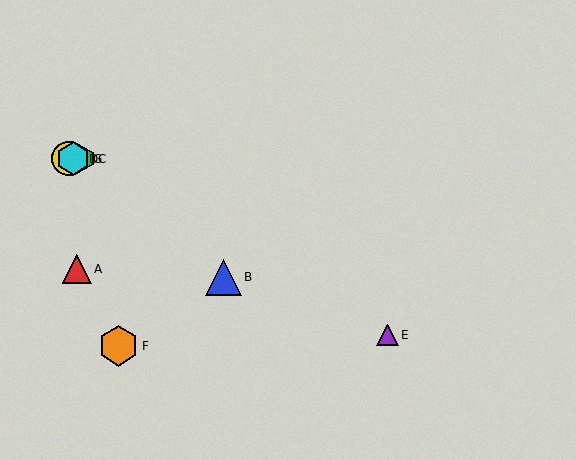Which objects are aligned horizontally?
Objects C, D, G are aligned horizontally.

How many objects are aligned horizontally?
3 objects (C, D, G) are aligned horizontally.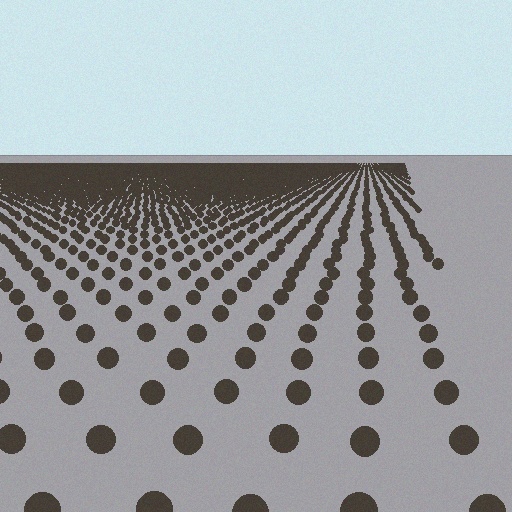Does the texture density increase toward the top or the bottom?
Density increases toward the top.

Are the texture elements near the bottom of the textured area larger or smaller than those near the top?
Larger. Near the bottom, elements are closer to the viewer and appear at a bigger on-screen size.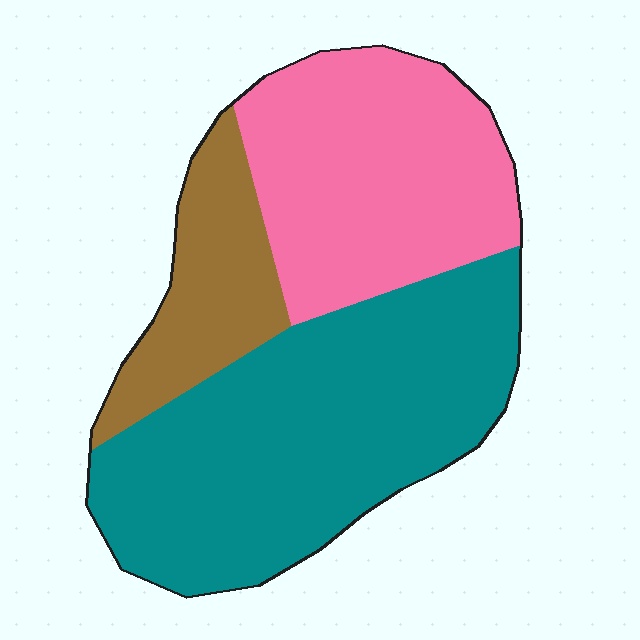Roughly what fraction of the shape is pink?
Pink covers about 35% of the shape.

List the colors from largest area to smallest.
From largest to smallest: teal, pink, brown.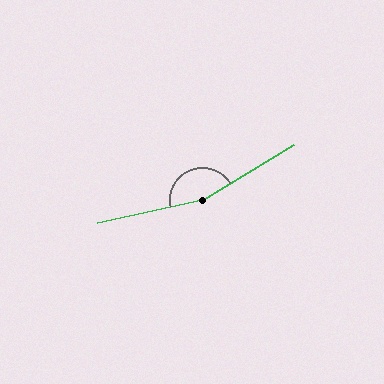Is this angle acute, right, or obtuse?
It is obtuse.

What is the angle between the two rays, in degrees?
Approximately 161 degrees.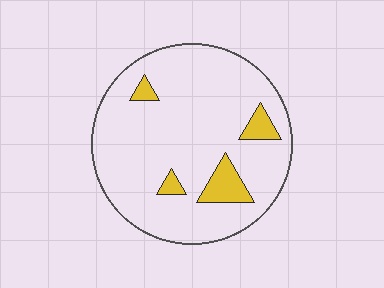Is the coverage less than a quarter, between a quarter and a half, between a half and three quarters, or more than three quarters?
Less than a quarter.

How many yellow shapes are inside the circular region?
4.